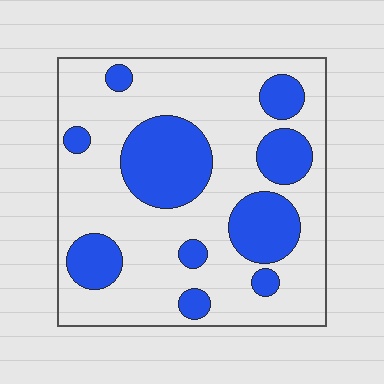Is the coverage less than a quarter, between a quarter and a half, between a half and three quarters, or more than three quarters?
Between a quarter and a half.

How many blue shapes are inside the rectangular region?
10.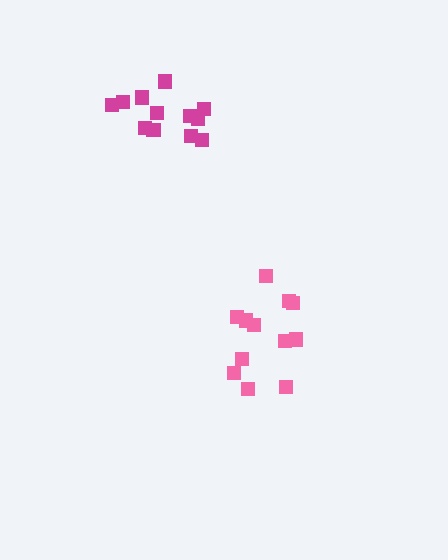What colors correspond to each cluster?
The clusters are colored: magenta, pink.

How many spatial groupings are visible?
There are 2 spatial groupings.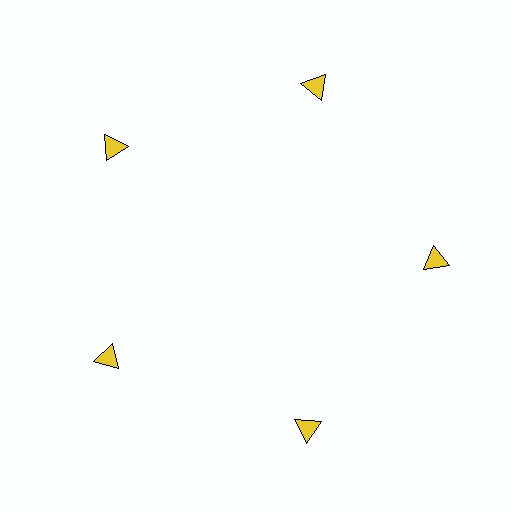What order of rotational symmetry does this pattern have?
This pattern has 5-fold rotational symmetry.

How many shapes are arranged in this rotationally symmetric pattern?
There are 5 shapes, arranged in 5 groups of 1.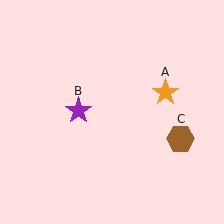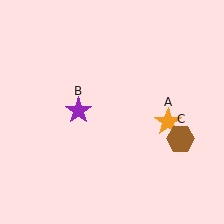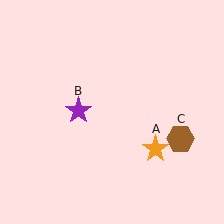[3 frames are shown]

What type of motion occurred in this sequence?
The orange star (object A) rotated clockwise around the center of the scene.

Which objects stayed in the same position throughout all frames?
Purple star (object B) and brown hexagon (object C) remained stationary.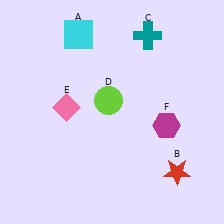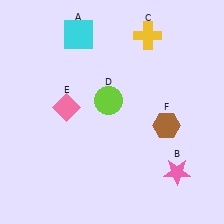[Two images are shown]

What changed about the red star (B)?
In Image 1, B is red. In Image 2, it changed to pink.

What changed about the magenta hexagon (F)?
In Image 1, F is magenta. In Image 2, it changed to brown.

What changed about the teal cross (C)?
In Image 1, C is teal. In Image 2, it changed to yellow.